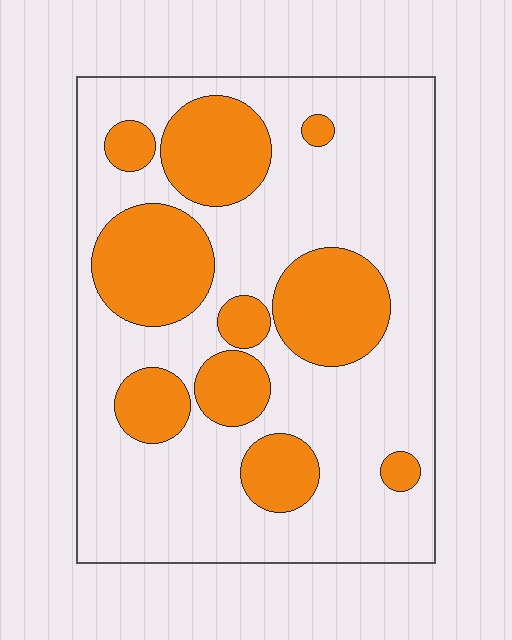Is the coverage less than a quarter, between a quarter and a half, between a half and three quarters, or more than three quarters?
Between a quarter and a half.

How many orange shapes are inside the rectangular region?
10.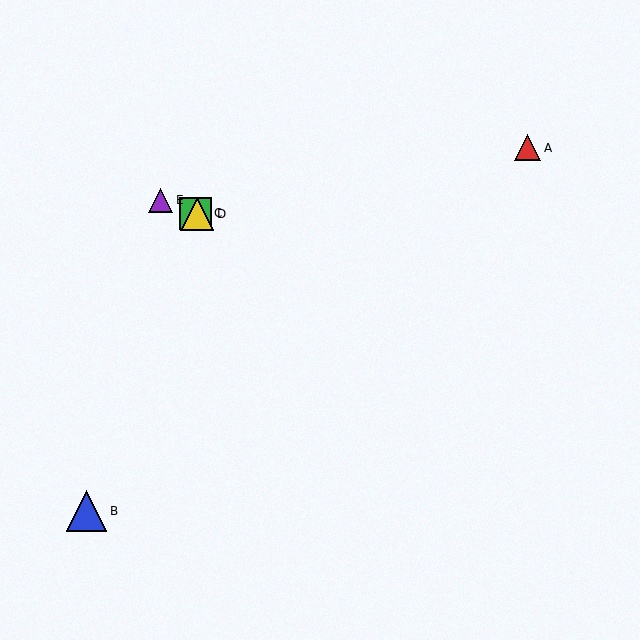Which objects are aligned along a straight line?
Objects C, D, E are aligned along a straight line.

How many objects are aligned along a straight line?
3 objects (C, D, E) are aligned along a straight line.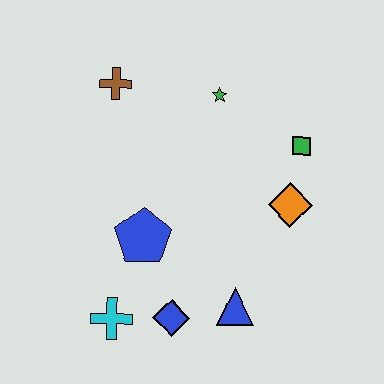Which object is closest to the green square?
The orange diamond is closest to the green square.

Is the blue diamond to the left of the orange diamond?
Yes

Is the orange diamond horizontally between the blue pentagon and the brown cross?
No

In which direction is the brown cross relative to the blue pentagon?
The brown cross is above the blue pentagon.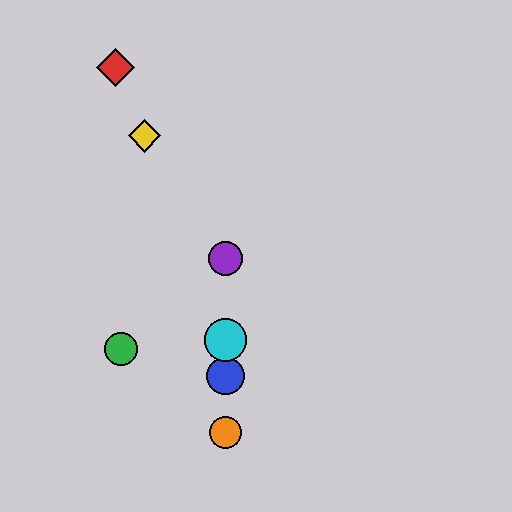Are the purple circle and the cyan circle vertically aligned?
Yes, both are at x≈225.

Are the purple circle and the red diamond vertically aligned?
No, the purple circle is at x≈225 and the red diamond is at x≈115.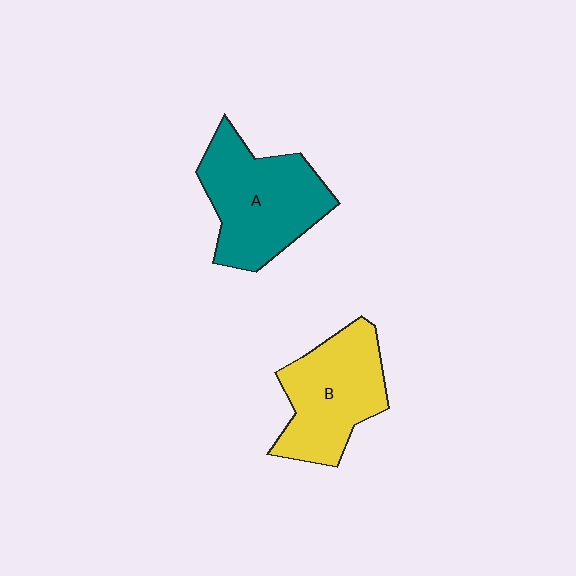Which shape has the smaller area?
Shape B (yellow).